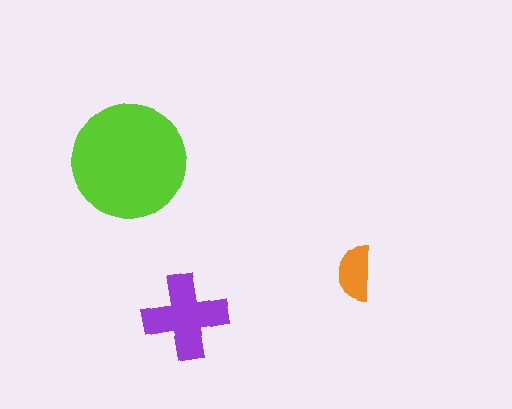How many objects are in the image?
There are 3 objects in the image.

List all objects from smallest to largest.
The orange semicircle, the purple cross, the lime circle.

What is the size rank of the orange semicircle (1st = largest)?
3rd.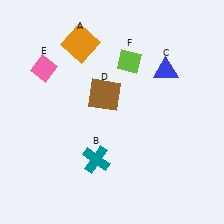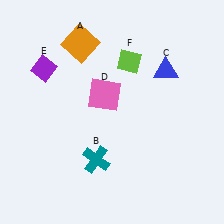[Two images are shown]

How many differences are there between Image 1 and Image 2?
There are 2 differences between the two images.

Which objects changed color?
D changed from brown to pink. E changed from pink to purple.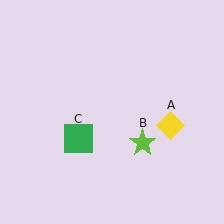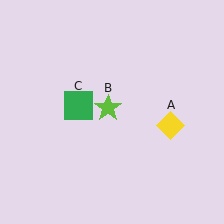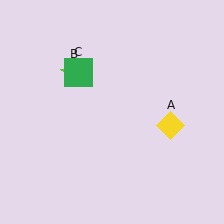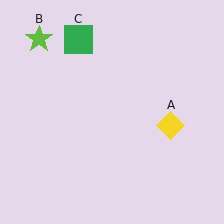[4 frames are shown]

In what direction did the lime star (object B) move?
The lime star (object B) moved up and to the left.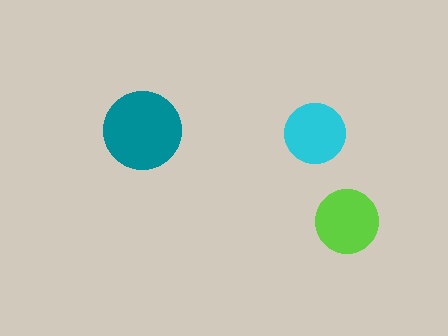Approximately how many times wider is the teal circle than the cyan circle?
About 1.5 times wider.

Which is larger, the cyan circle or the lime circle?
The lime one.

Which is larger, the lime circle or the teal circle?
The teal one.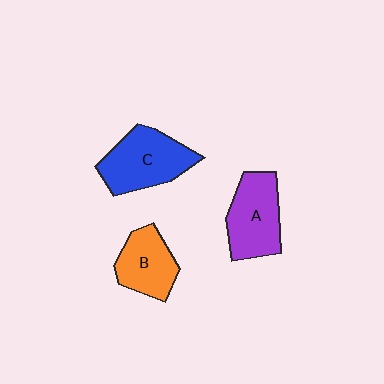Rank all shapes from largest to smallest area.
From largest to smallest: C (blue), A (purple), B (orange).